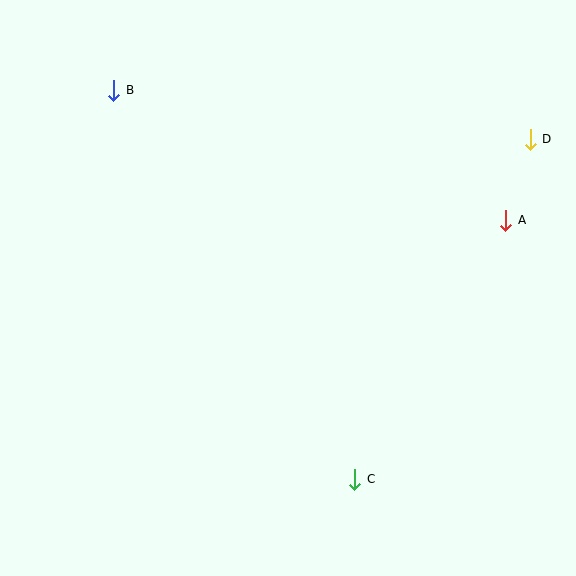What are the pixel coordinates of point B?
Point B is at (114, 90).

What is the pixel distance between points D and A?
The distance between D and A is 84 pixels.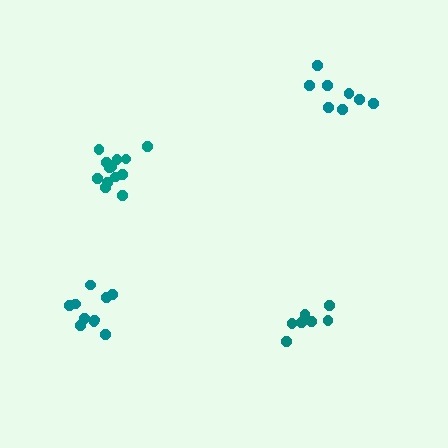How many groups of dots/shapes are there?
There are 4 groups.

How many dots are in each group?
Group 1: 13 dots, Group 2: 7 dots, Group 3: 8 dots, Group 4: 10 dots (38 total).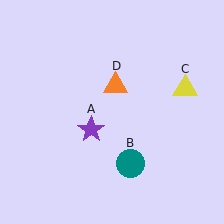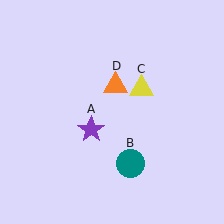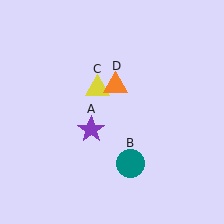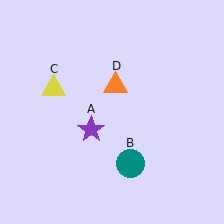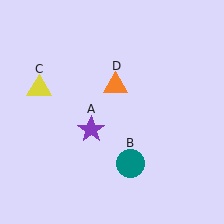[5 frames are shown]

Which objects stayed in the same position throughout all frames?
Purple star (object A) and teal circle (object B) and orange triangle (object D) remained stationary.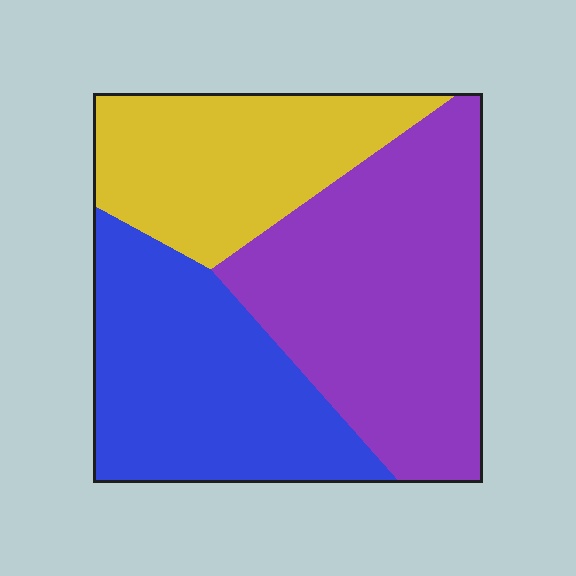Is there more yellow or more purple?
Purple.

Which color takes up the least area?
Yellow, at roughly 25%.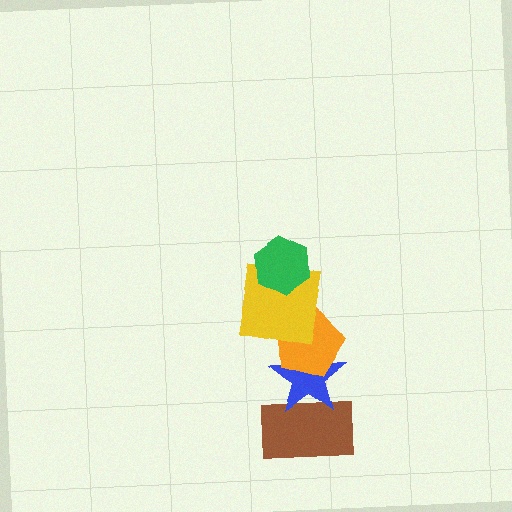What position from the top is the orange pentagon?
The orange pentagon is 3rd from the top.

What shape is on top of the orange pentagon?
The yellow square is on top of the orange pentagon.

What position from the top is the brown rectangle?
The brown rectangle is 5th from the top.